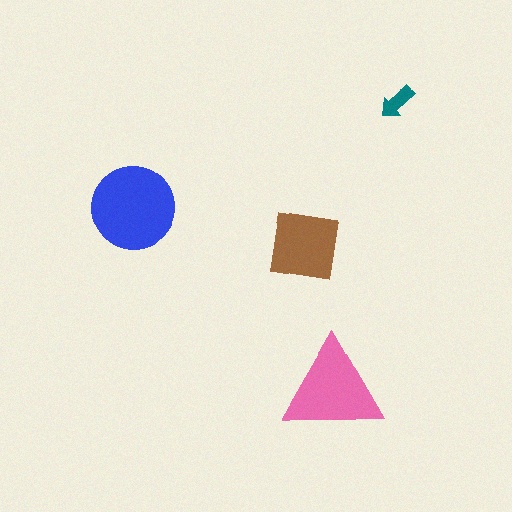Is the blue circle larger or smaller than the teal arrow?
Larger.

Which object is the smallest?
The teal arrow.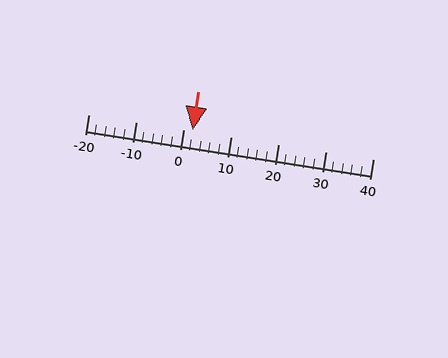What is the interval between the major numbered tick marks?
The major tick marks are spaced 10 units apart.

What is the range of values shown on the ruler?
The ruler shows values from -20 to 40.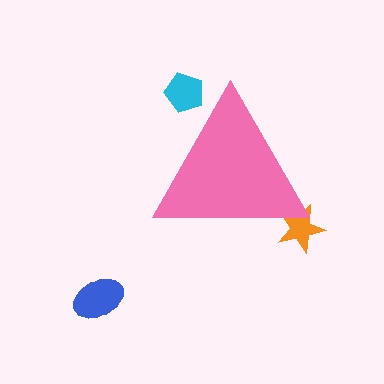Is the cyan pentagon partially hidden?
Yes, the cyan pentagon is partially hidden behind the pink triangle.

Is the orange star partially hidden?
Yes, the orange star is partially hidden behind the pink triangle.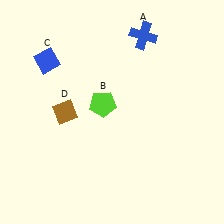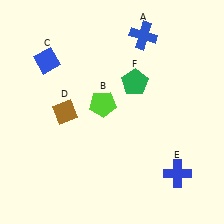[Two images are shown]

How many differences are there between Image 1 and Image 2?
There are 2 differences between the two images.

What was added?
A blue cross (E), a green pentagon (F) were added in Image 2.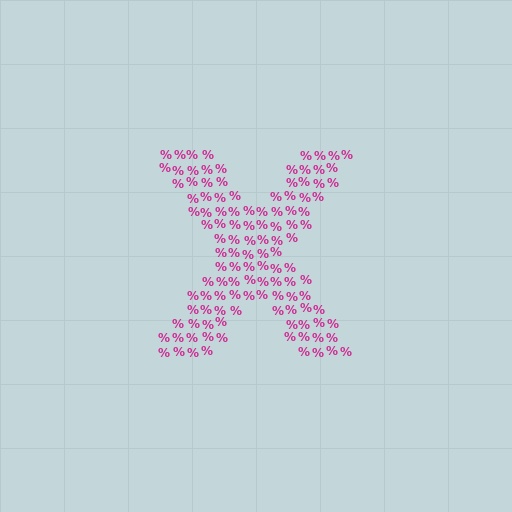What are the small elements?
The small elements are percent signs.